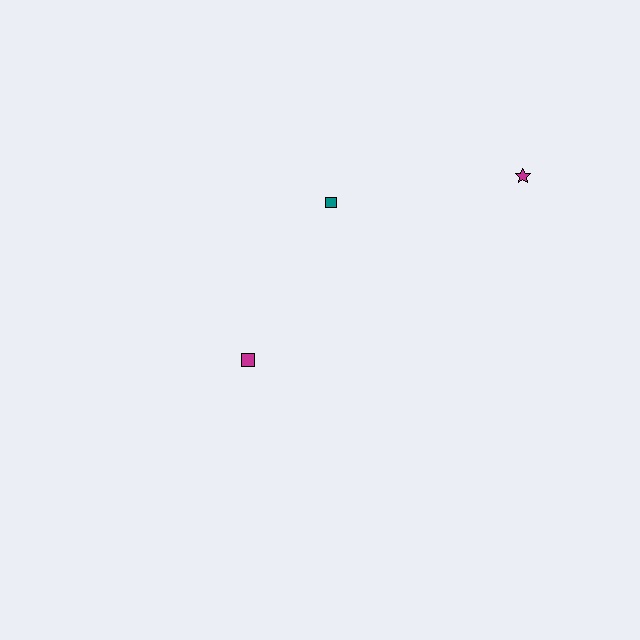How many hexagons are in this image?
There are no hexagons.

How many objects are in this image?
There are 3 objects.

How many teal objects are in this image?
There is 1 teal object.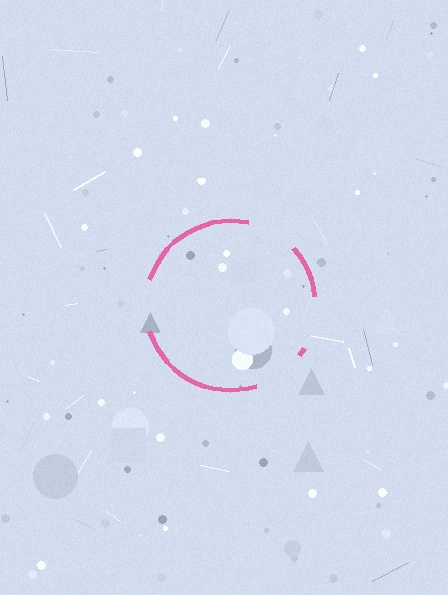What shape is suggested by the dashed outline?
The dashed outline suggests a circle.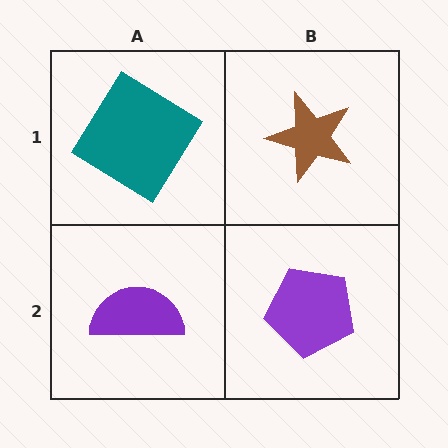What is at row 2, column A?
A purple semicircle.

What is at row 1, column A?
A teal diamond.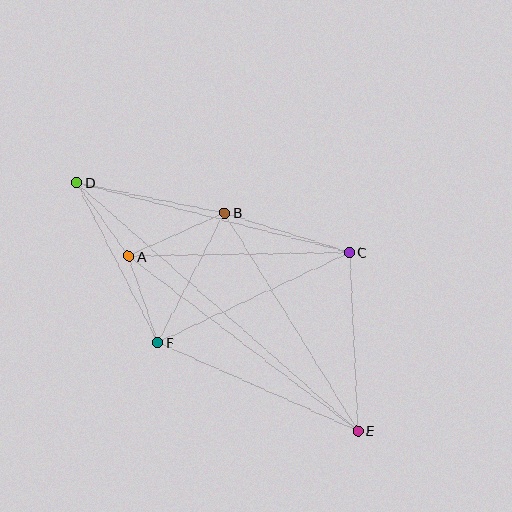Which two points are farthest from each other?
Points D and E are farthest from each other.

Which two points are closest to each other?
Points A and D are closest to each other.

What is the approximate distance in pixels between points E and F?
The distance between E and F is approximately 218 pixels.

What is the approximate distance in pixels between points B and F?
The distance between B and F is approximately 146 pixels.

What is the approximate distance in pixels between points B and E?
The distance between B and E is approximately 255 pixels.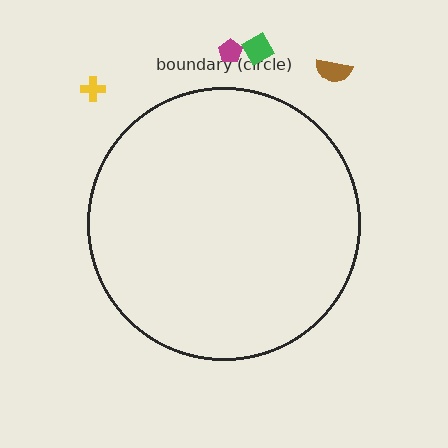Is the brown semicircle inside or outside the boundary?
Outside.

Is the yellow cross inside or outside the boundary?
Outside.